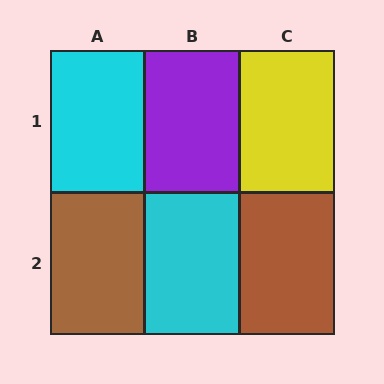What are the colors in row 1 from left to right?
Cyan, purple, yellow.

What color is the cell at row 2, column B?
Cyan.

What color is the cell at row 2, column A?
Brown.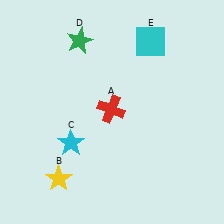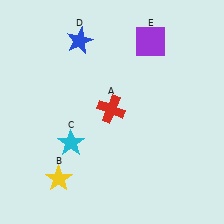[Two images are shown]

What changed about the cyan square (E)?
In Image 1, E is cyan. In Image 2, it changed to purple.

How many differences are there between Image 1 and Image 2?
There are 2 differences between the two images.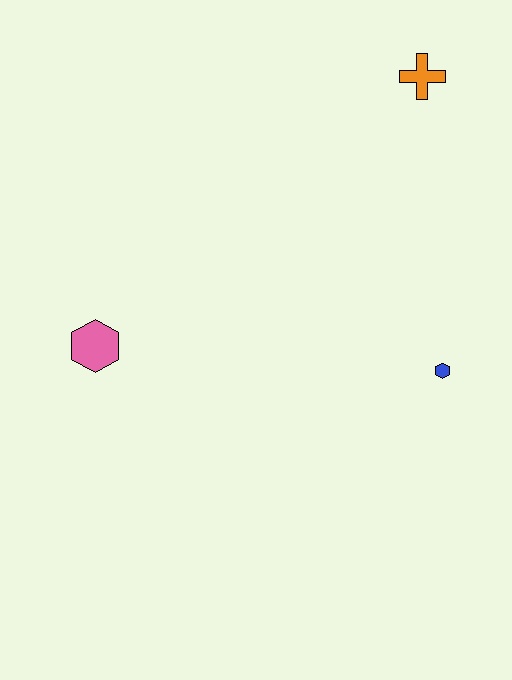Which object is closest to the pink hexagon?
The blue hexagon is closest to the pink hexagon.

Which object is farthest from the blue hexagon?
The pink hexagon is farthest from the blue hexagon.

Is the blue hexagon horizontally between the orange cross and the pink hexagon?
No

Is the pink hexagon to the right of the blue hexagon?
No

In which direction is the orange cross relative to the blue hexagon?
The orange cross is above the blue hexagon.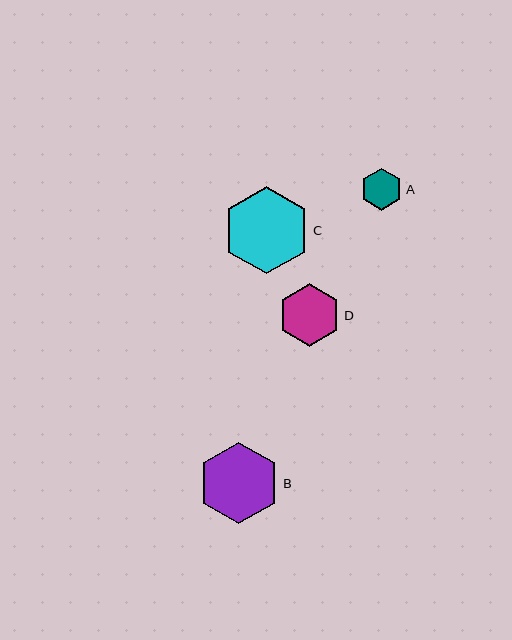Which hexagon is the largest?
Hexagon C is the largest with a size of approximately 87 pixels.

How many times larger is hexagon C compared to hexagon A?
Hexagon C is approximately 2.1 times the size of hexagon A.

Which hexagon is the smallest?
Hexagon A is the smallest with a size of approximately 42 pixels.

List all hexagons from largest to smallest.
From largest to smallest: C, B, D, A.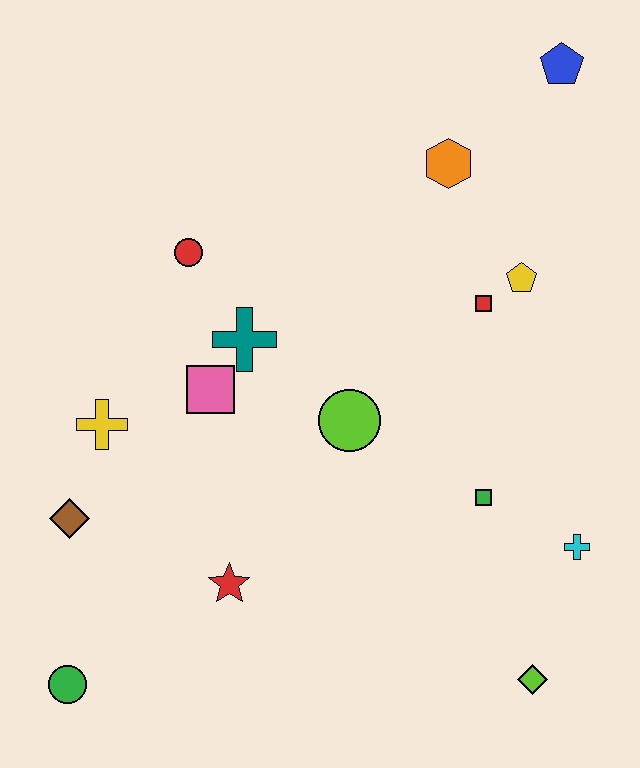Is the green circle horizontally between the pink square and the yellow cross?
No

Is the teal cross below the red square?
Yes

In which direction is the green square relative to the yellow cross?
The green square is to the right of the yellow cross.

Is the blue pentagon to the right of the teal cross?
Yes